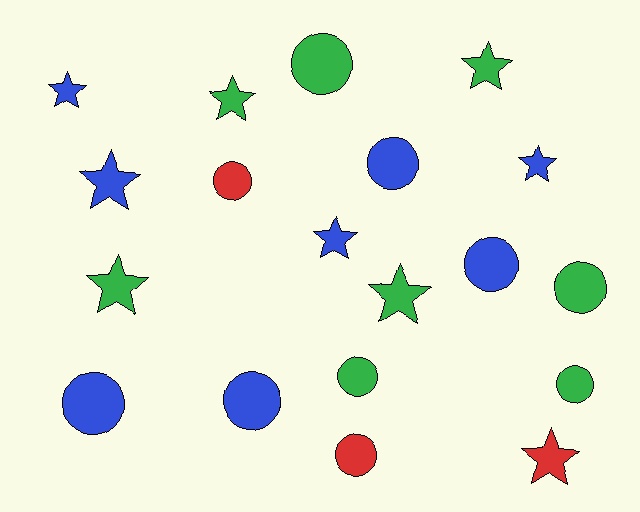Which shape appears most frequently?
Circle, with 10 objects.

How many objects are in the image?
There are 19 objects.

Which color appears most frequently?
Blue, with 8 objects.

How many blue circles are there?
There are 4 blue circles.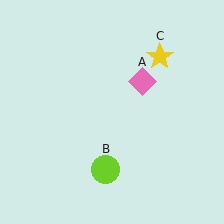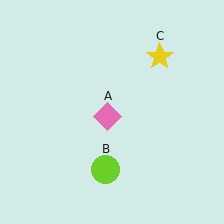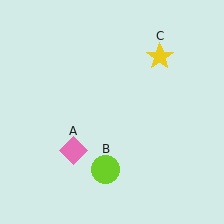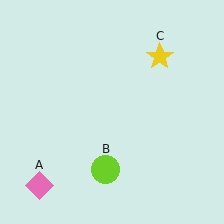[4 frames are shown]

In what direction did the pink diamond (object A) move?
The pink diamond (object A) moved down and to the left.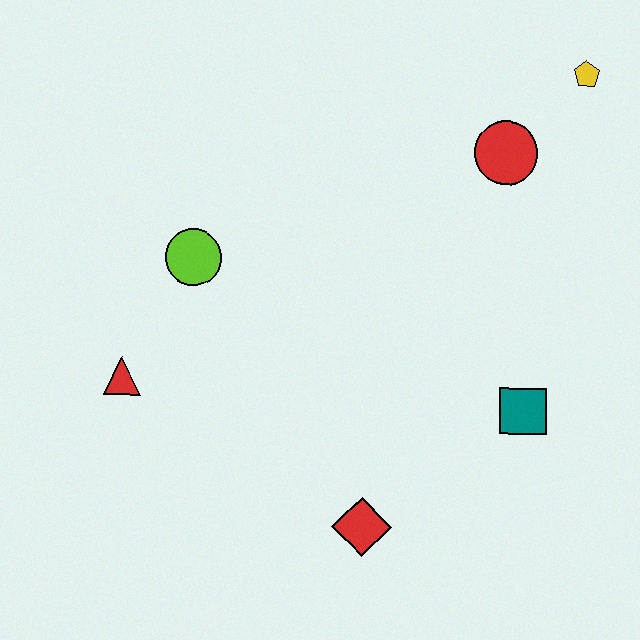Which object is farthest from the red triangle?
The yellow pentagon is farthest from the red triangle.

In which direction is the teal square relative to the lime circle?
The teal square is to the right of the lime circle.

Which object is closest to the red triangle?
The lime circle is closest to the red triangle.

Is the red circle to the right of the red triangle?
Yes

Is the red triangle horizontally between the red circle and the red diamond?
No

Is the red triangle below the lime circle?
Yes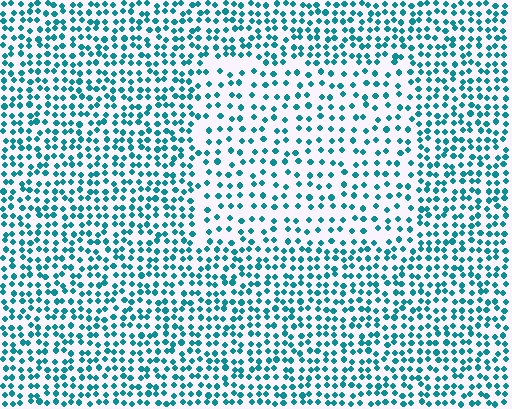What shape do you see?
I see a rectangle.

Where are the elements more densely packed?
The elements are more densely packed outside the rectangle boundary.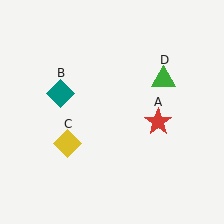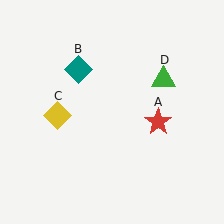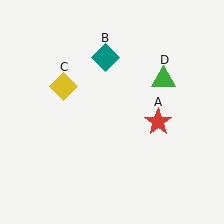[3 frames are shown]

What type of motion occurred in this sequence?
The teal diamond (object B), yellow diamond (object C) rotated clockwise around the center of the scene.